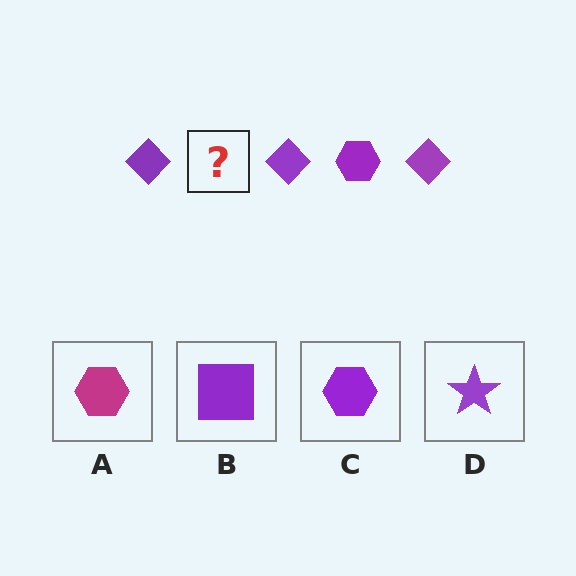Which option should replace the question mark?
Option C.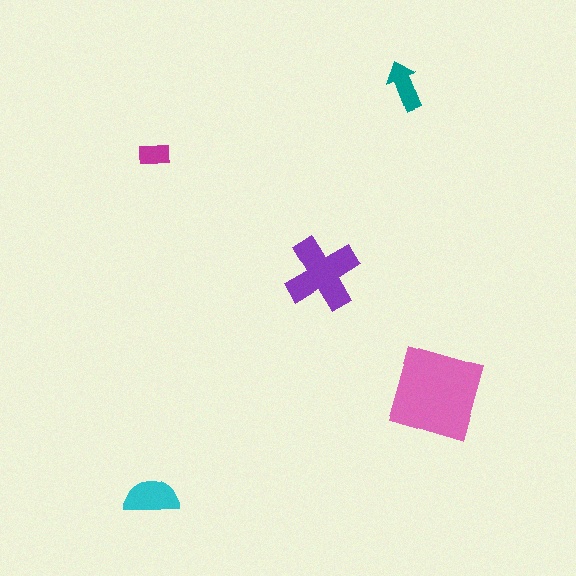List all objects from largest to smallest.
The pink diamond, the purple cross, the cyan semicircle, the teal arrow, the magenta rectangle.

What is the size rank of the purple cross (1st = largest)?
2nd.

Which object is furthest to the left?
The cyan semicircle is leftmost.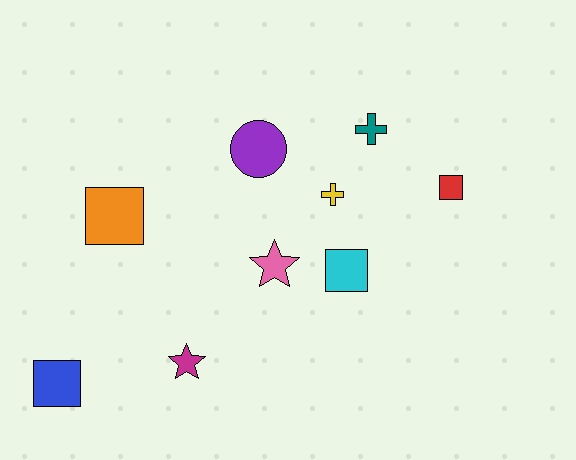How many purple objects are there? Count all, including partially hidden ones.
There is 1 purple object.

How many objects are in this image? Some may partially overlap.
There are 9 objects.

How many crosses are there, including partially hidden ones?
There are 2 crosses.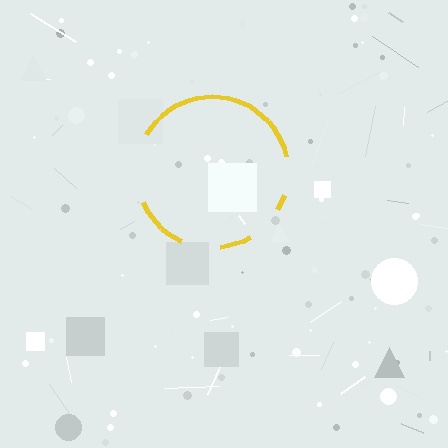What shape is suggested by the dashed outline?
The dashed outline suggests a circle.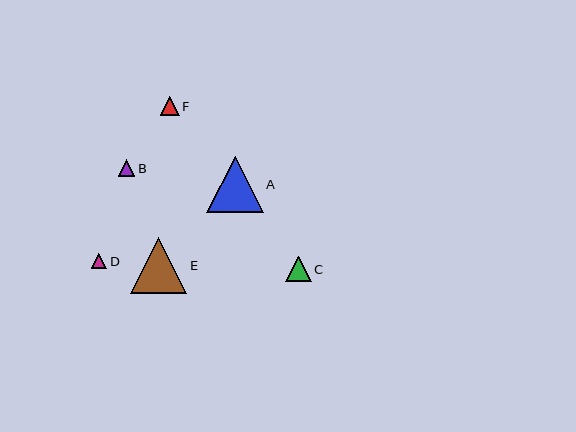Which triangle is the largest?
Triangle A is the largest with a size of approximately 57 pixels.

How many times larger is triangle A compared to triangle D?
Triangle A is approximately 3.7 times the size of triangle D.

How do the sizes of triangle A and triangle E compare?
Triangle A and triangle E are approximately the same size.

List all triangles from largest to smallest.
From largest to smallest: A, E, C, F, B, D.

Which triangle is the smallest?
Triangle D is the smallest with a size of approximately 15 pixels.